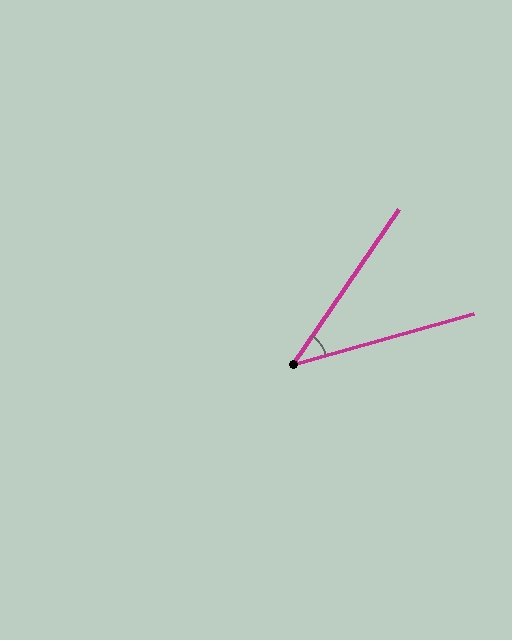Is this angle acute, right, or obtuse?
It is acute.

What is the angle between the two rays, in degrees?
Approximately 40 degrees.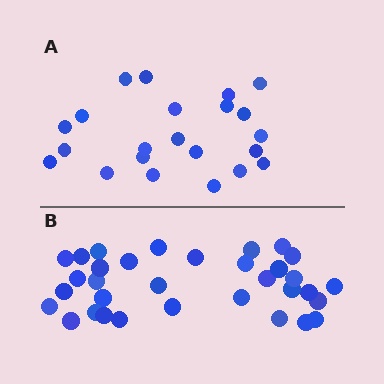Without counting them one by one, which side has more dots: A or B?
Region B (the bottom region) has more dots.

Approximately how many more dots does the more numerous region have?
Region B has roughly 12 or so more dots than region A.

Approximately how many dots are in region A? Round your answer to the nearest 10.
About 20 dots. (The exact count is 22, which rounds to 20.)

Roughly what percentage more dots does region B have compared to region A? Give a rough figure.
About 50% more.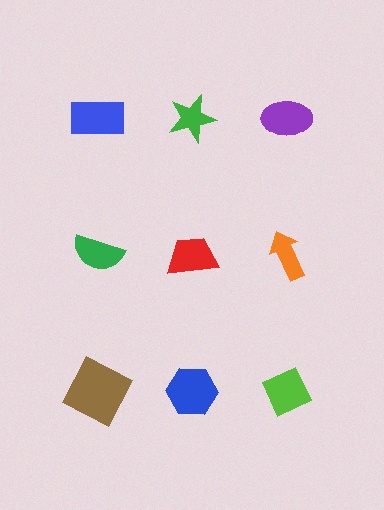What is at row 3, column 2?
A blue hexagon.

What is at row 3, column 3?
A lime diamond.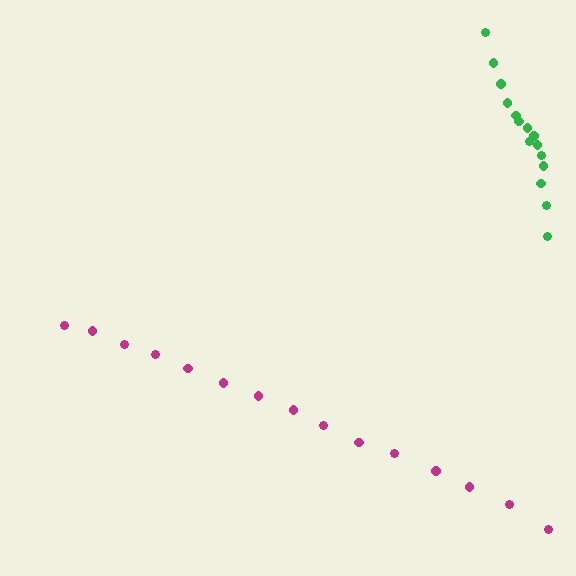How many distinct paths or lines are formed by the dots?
There are 2 distinct paths.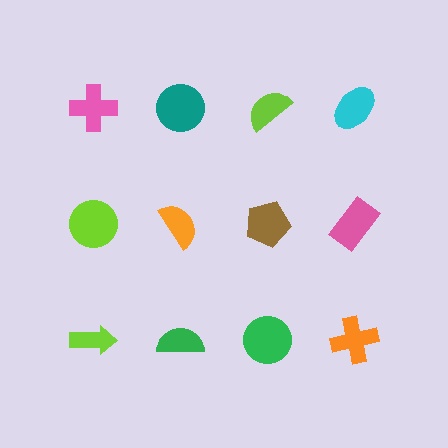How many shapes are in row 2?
4 shapes.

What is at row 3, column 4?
An orange cross.